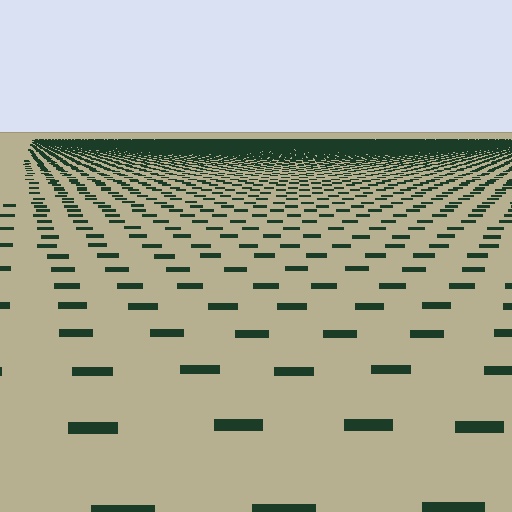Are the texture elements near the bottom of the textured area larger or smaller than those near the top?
Larger. Near the bottom, elements are closer to the viewer and appear at a bigger on-screen size.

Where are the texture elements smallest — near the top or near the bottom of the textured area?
Near the top.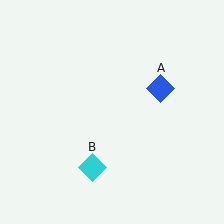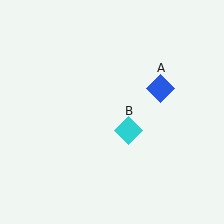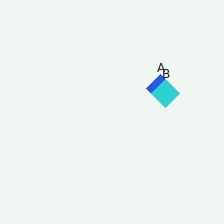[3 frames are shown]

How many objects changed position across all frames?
1 object changed position: cyan diamond (object B).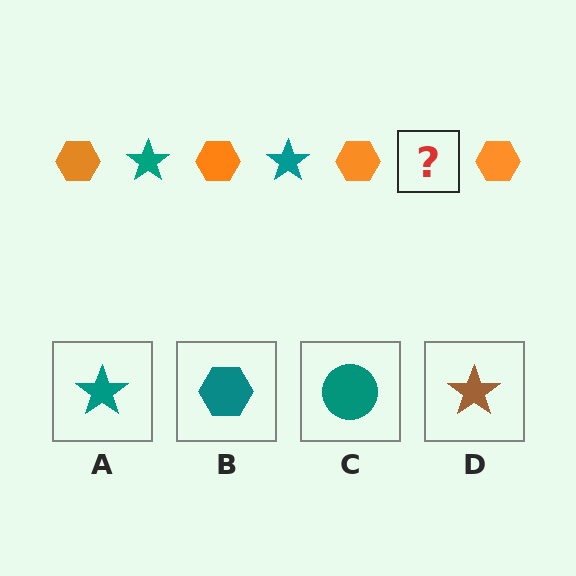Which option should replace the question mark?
Option A.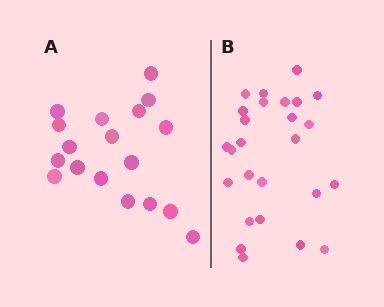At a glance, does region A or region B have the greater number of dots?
Region B (the right region) has more dots.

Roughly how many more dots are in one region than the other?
Region B has roughly 8 or so more dots than region A.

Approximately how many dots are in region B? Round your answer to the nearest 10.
About 30 dots. (The exact count is 26, which rounds to 30.)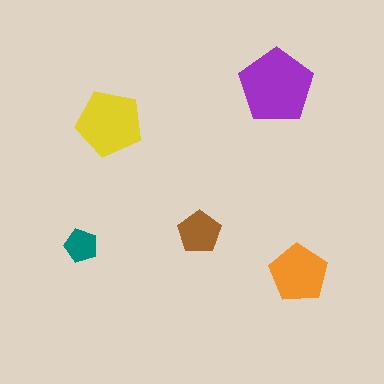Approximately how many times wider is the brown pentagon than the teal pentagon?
About 1.5 times wider.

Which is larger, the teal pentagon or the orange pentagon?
The orange one.